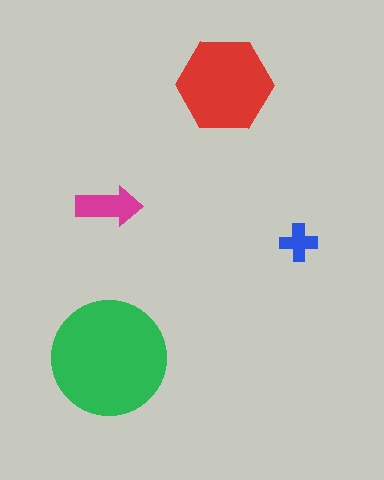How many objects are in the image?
There are 4 objects in the image.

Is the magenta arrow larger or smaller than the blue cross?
Larger.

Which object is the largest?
The green circle.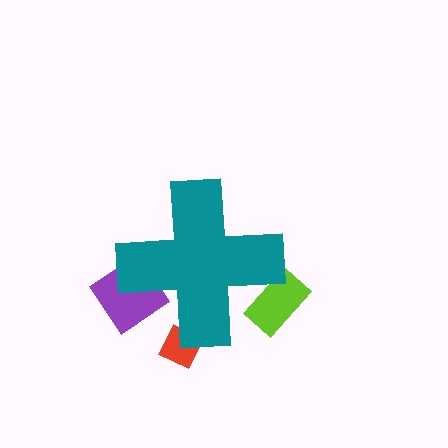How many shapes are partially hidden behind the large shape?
3 shapes are partially hidden.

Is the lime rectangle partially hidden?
Yes, the lime rectangle is partially hidden behind the teal cross.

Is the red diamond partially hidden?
Yes, the red diamond is partially hidden behind the teal cross.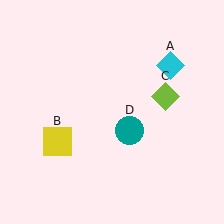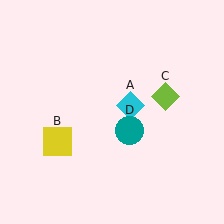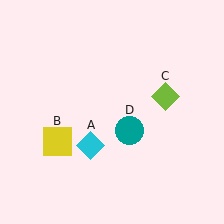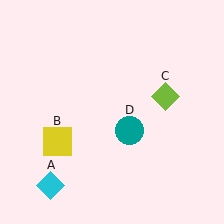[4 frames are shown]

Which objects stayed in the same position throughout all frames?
Yellow square (object B) and lime diamond (object C) and teal circle (object D) remained stationary.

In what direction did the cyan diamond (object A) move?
The cyan diamond (object A) moved down and to the left.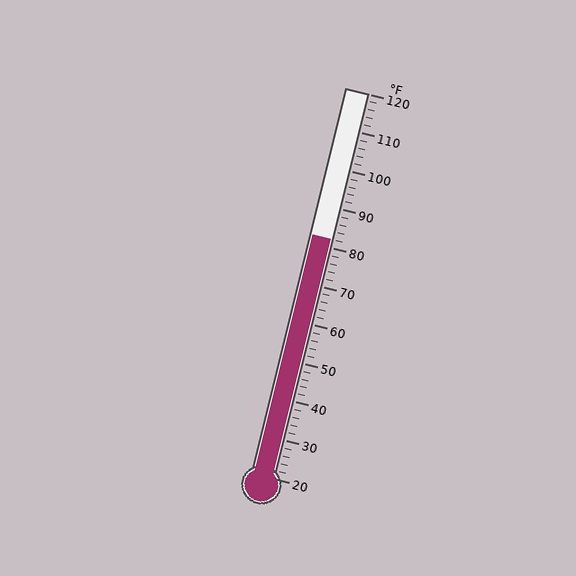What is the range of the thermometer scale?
The thermometer scale ranges from 20°F to 120°F.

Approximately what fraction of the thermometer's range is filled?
The thermometer is filled to approximately 60% of its range.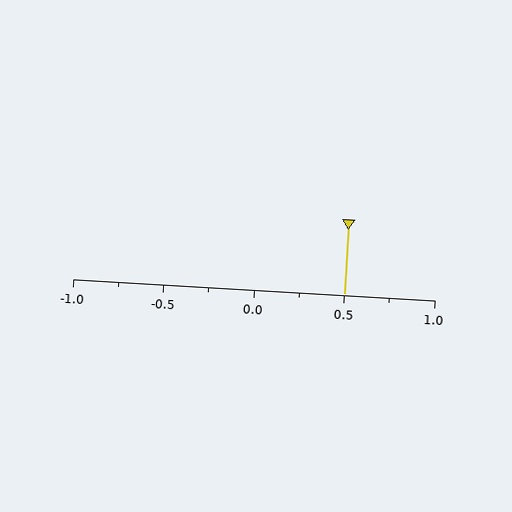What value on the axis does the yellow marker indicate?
The marker indicates approximately 0.5.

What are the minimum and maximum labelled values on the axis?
The axis runs from -1.0 to 1.0.